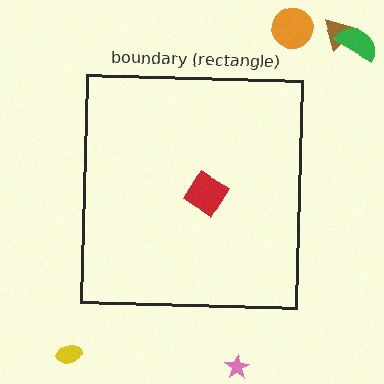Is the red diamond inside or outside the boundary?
Inside.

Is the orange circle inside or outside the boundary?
Outside.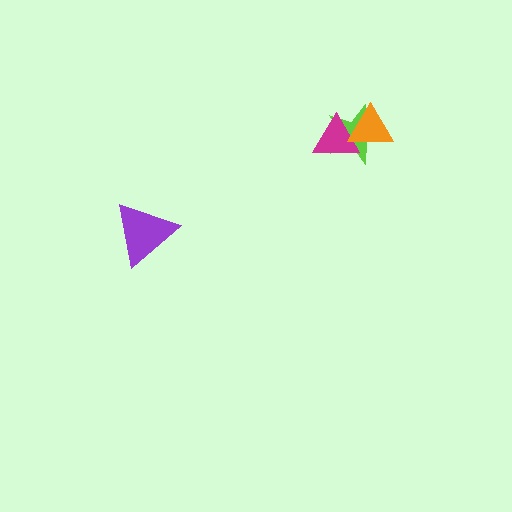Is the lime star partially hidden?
Yes, it is partially covered by another shape.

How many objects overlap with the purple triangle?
0 objects overlap with the purple triangle.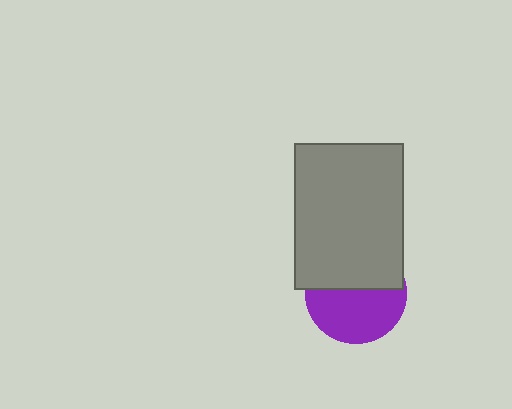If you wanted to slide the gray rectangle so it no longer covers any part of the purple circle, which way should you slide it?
Slide it up — that is the most direct way to separate the two shapes.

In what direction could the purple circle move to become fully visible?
The purple circle could move down. That would shift it out from behind the gray rectangle entirely.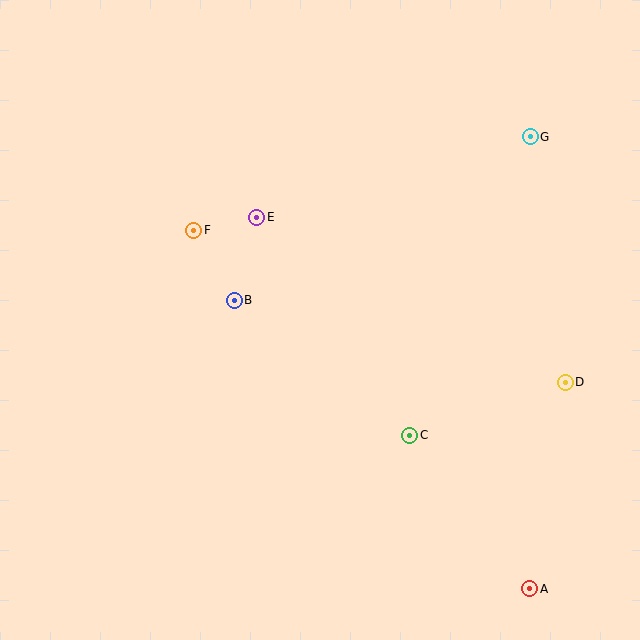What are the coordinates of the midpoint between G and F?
The midpoint between G and F is at (362, 183).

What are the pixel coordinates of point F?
Point F is at (194, 230).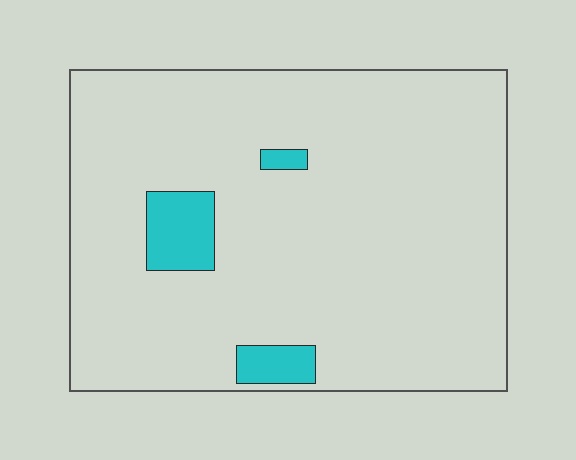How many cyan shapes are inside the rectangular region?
3.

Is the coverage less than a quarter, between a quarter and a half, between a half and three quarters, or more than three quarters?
Less than a quarter.